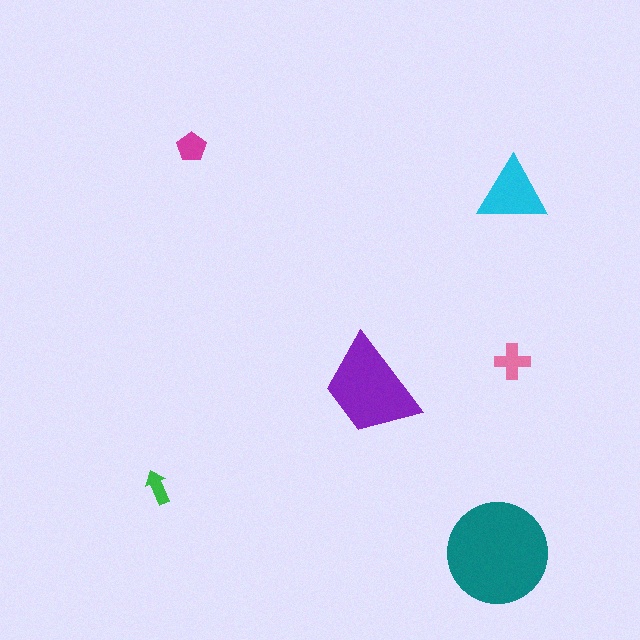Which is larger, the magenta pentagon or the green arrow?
The magenta pentagon.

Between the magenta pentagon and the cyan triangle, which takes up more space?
The cyan triangle.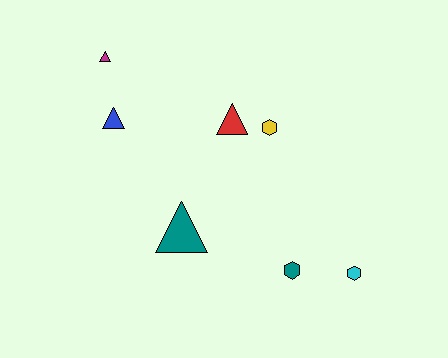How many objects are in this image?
There are 7 objects.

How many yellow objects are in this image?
There is 1 yellow object.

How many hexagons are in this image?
There are 3 hexagons.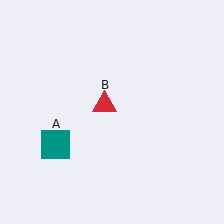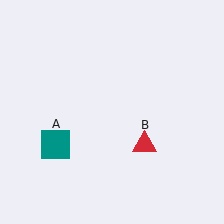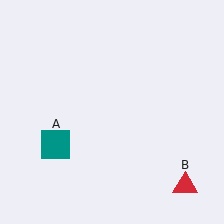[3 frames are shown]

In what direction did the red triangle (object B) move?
The red triangle (object B) moved down and to the right.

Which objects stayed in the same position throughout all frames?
Teal square (object A) remained stationary.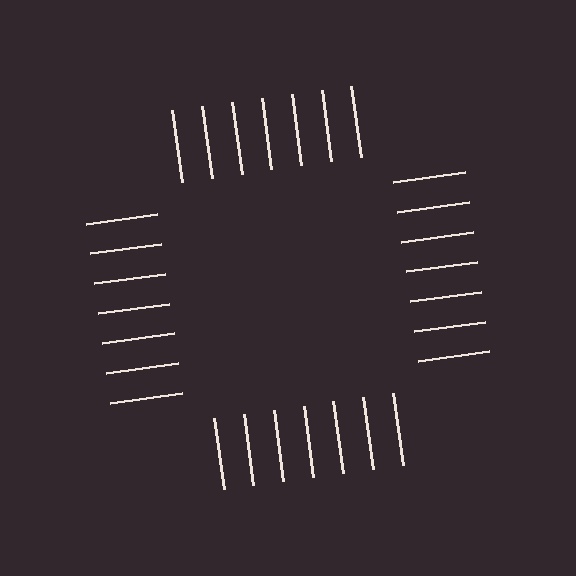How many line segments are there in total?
28 — 7 along each of the 4 edges.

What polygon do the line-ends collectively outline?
An illusory square — the line segments terminate on its edges but no continuous stroke is drawn.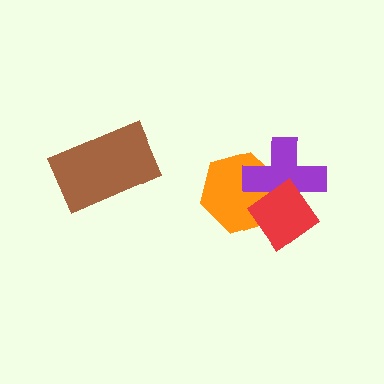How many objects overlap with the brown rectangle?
0 objects overlap with the brown rectangle.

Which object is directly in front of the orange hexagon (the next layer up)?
The purple cross is directly in front of the orange hexagon.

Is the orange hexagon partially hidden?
Yes, it is partially covered by another shape.